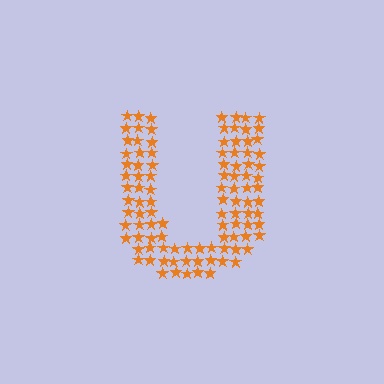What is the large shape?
The large shape is the letter U.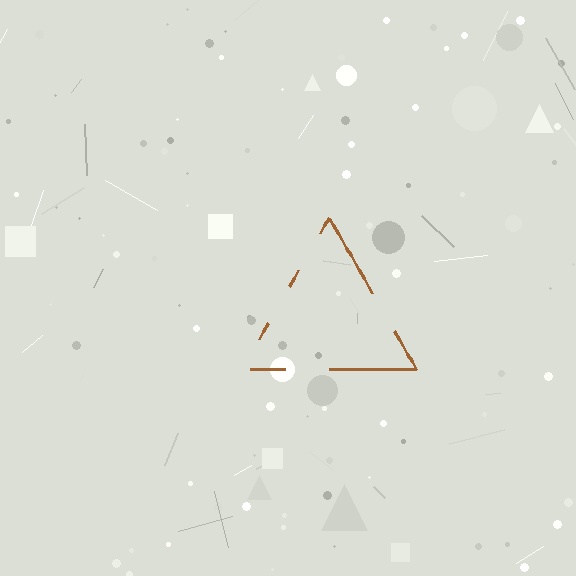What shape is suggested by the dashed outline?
The dashed outline suggests a triangle.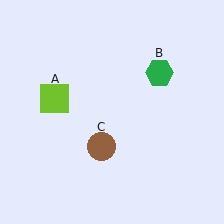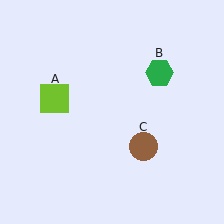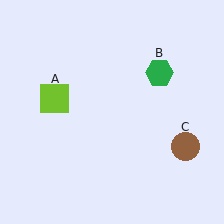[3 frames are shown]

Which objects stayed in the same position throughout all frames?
Lime square (object A) and green hexagon (object B) remained stationary.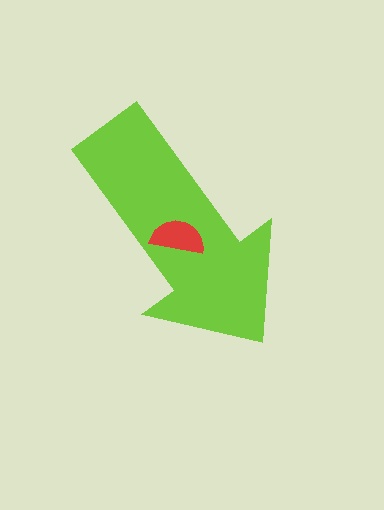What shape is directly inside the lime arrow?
The red semicircle.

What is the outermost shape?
The lime arrow.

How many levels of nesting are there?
2.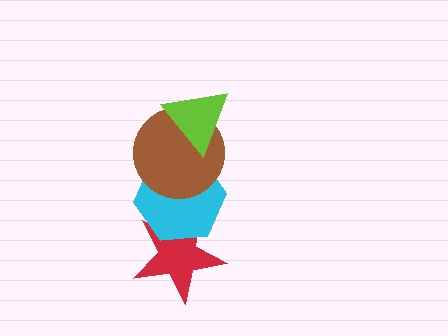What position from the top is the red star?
The red star is 4th from the top.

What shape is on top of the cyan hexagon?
The brown circle is on top of the cyan hexagon.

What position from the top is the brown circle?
The brown circle is 2nd from the top.